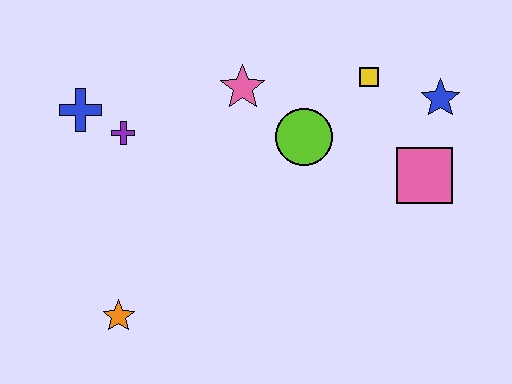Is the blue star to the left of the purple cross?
No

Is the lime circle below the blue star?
Yes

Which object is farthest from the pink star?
The orange star is farthest from the pink star.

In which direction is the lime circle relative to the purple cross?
The lime circle is to the right of the purple cross.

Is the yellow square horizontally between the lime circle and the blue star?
Yes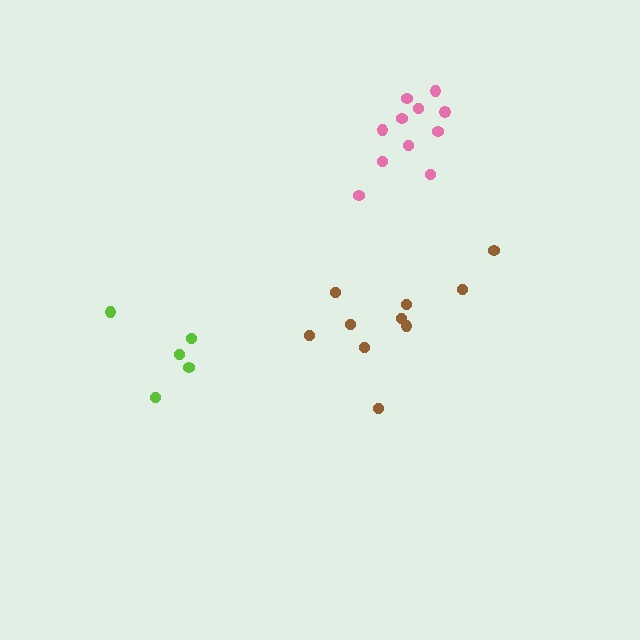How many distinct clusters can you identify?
There are 3 distinct clusters.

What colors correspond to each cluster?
The clusters are colored: lime, pink, brown.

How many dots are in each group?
Group 1: 5 dots, Group 2: 11 dots, Group 3: 10 dots (26 total).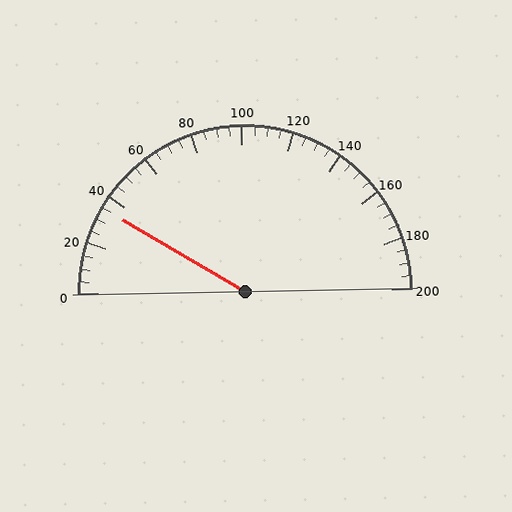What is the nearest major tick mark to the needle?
The nearest major tick mark is 40.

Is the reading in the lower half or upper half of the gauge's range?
The reading is in the lower half of the range (0 to 200).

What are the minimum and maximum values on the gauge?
The gauge ranges from 0 to 200.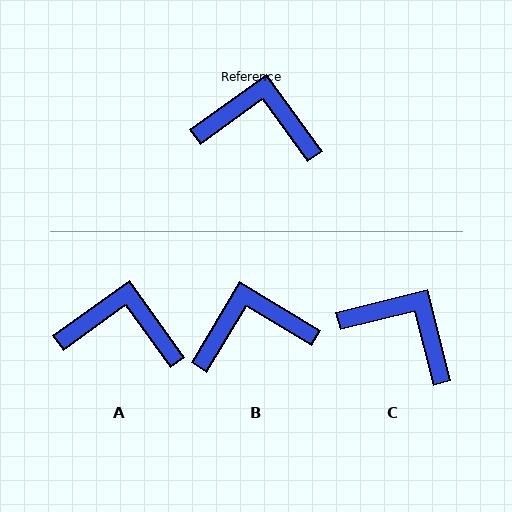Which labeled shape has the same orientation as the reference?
A.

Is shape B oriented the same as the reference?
No, it is off by about 23 degrees.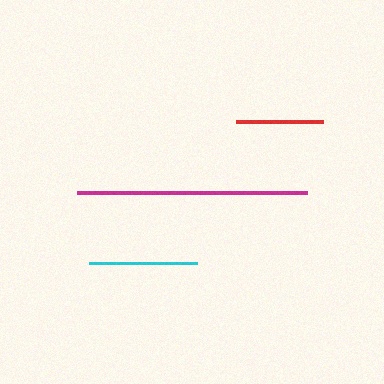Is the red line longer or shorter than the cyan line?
The cyan line is longer than the red line.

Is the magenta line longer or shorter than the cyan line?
The magenta line is longer than the cyan line.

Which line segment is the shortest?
The red line is the shortest at approximately 87 pixels.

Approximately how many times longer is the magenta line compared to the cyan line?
The magenta line is approximately 2.1 times the length of the cyan line.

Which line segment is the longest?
The magenta line is the longest at approximately 231 pixels.